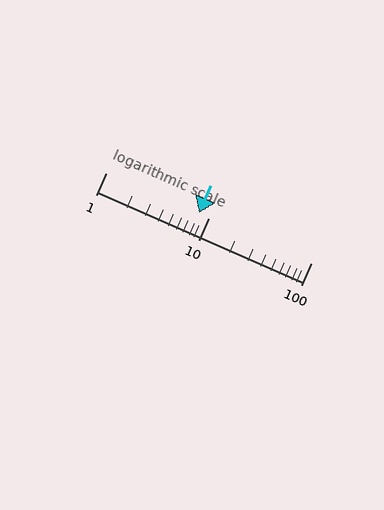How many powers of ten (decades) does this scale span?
The scale spans 2 decades, from 1 to 100.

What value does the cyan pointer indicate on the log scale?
The pointer indicates approximately 8.1.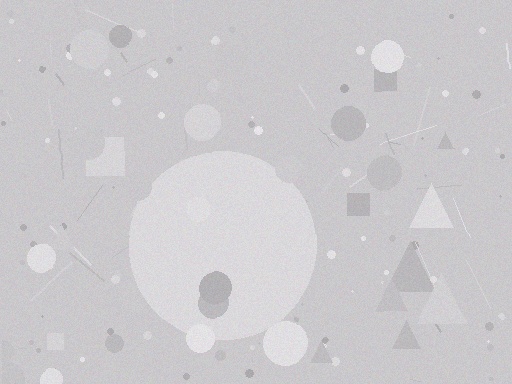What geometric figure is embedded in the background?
A circle is embedded in the background.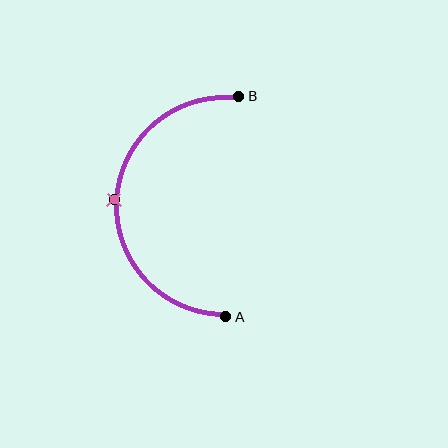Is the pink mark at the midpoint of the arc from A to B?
Yes. The pink mark lies on the arc at equal arc-length from both A and B — it is the arc midpoint.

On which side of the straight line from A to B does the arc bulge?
The arc bulges to the left of the straight line connecting A and B.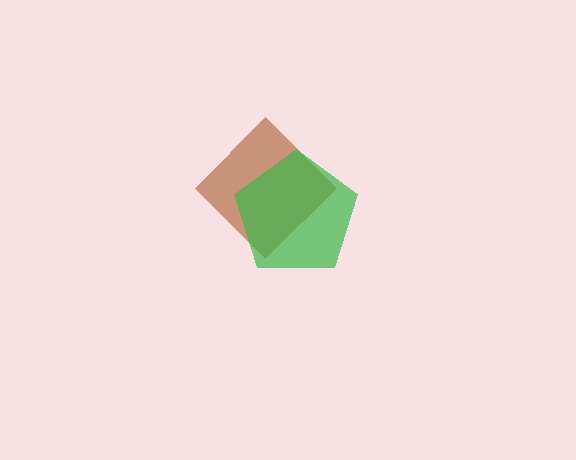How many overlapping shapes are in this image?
There are 2 overlapping shapes in the image.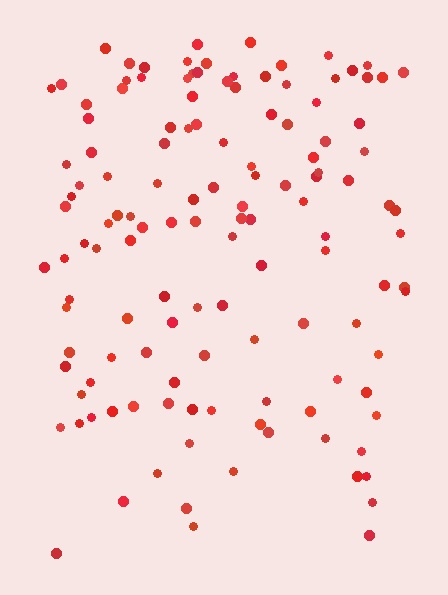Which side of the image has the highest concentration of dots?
The top.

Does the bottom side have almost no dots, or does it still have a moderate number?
Still a moderate number, just noticeably fewer than the top.